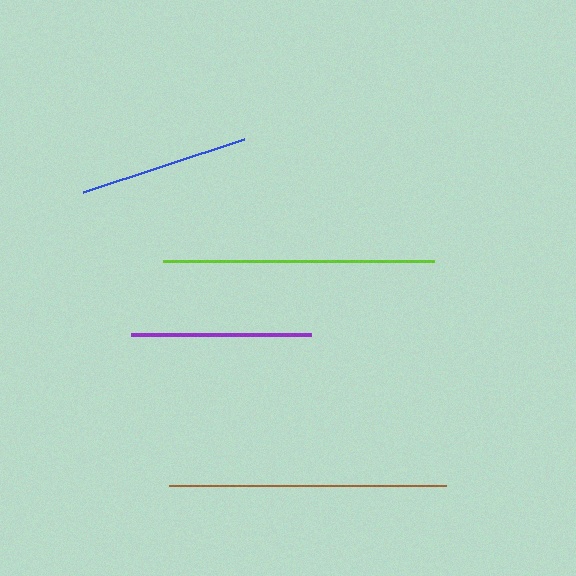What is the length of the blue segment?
The blue segment is approximately 170 pixels long.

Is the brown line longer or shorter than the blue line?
The brown line is longer than the blue line.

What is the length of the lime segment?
The lime segment is approximately 271 pixels long.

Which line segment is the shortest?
The blue line is the shortest at approximately 170 pixels.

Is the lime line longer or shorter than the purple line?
The lime line is longer than the purple line.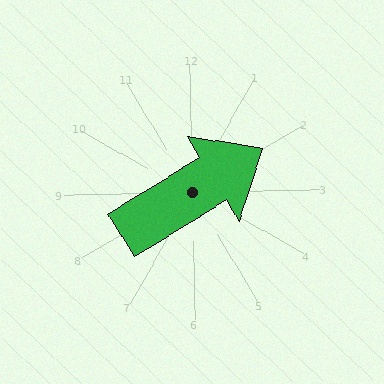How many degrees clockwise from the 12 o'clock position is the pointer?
Approximately 59 degrees.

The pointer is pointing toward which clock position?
Roughly 2 o'clock.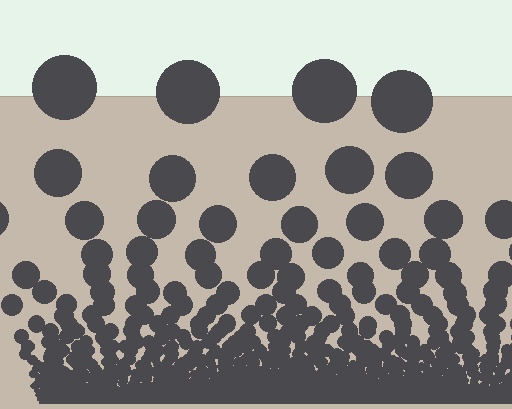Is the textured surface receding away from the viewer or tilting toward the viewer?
The surface appears to tilt toward the viewer. Texture elements get larger and sparser toward the top.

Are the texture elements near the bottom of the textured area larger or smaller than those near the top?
Smaller. The gradient is inverted — elements near the bottom are smaller and denser.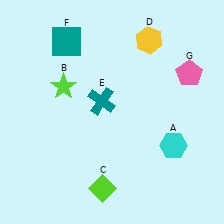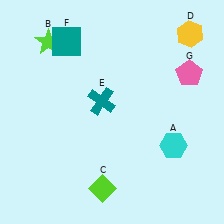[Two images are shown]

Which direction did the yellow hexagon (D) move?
The yellow hexagon (D) moved right.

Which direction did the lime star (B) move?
The lime star (B) moved up.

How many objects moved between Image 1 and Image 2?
2 objects moved between the two images.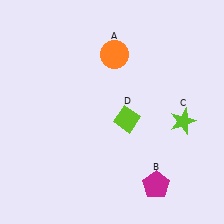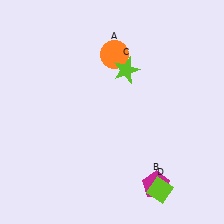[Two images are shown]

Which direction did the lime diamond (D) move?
The lime diamond (D) moved down.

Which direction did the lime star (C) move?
The lime star (C) moved left.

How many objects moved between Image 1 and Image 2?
2 objects moved between the two images.